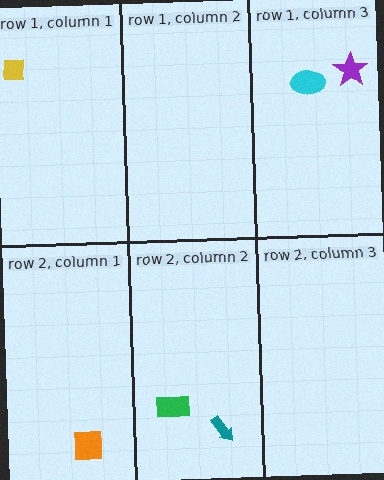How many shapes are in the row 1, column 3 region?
2.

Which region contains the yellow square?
The row 1, column 1 region.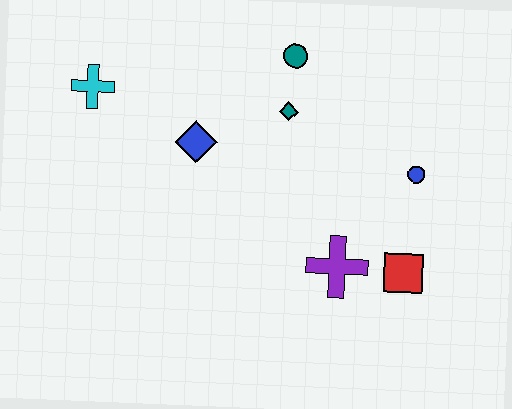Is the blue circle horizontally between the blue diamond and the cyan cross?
No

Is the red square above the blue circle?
No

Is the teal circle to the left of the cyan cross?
No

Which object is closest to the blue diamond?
The teal diamond is closest to the blue diamond.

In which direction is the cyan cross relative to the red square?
The cyan cross is to the left of the red square.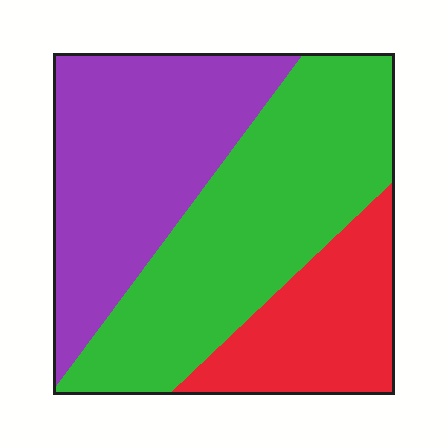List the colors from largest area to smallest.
From largest to smallest: green, purple, red.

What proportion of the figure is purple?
Purple takes up about three eighths (3/8) of the figure.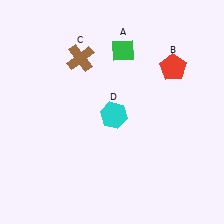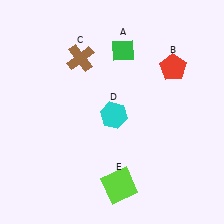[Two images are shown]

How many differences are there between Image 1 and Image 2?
There is 1 difference between the two images.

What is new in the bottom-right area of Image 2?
A lime square (E) was added in the bottom-right area of Image 2.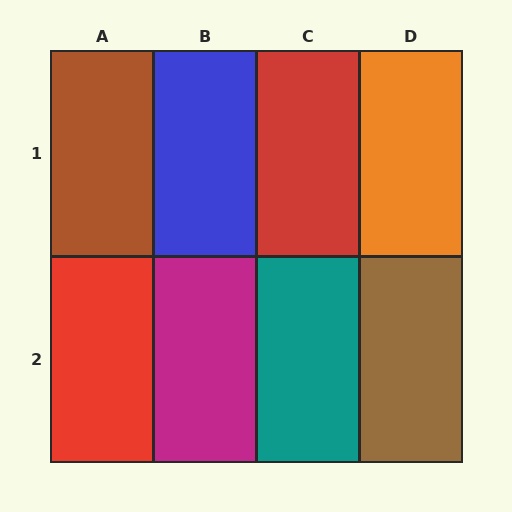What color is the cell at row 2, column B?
Magenta.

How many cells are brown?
2 cells are brown.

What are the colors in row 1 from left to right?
Brown, blue, red, orange.